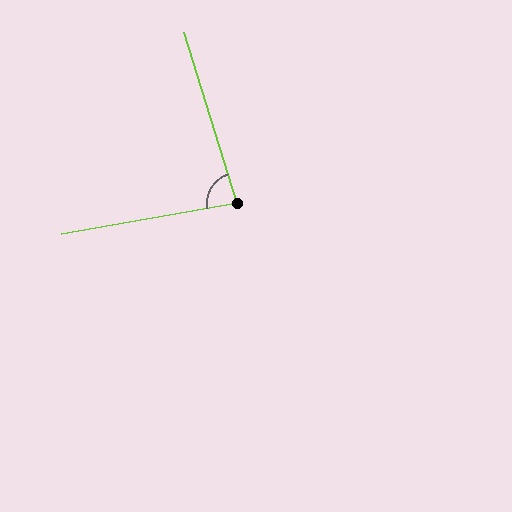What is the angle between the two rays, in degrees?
Approximately 83 degrees.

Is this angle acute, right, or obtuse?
It is acute.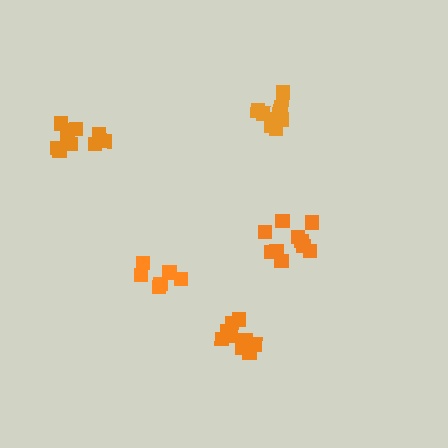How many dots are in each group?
Group 1: 9 dots, Group 2: 6 dots, Group 3: 9 dots, Group 4: 11 dots, Group 5: 10 dots (45 total).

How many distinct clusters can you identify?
There are 5 distinct clusters.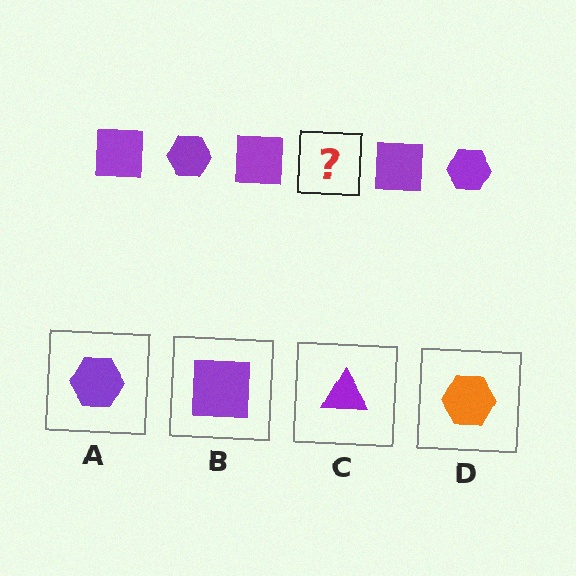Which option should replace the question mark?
Option A.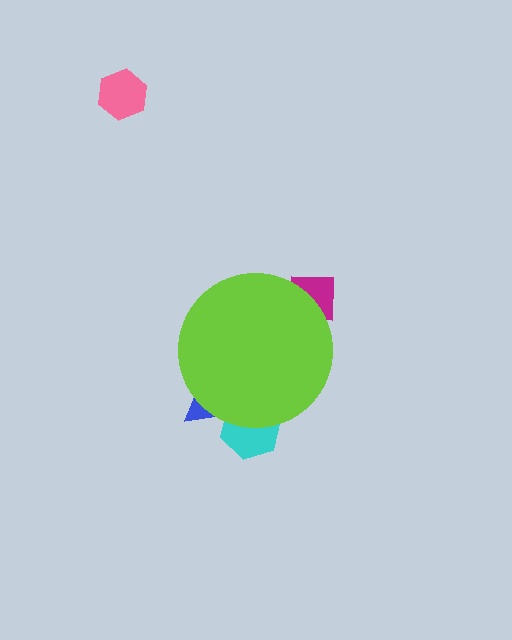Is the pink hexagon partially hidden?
No, the pink hexagon is fully visible.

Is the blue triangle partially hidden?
Yes, the blue triangle is partially hidden behind the lime circle.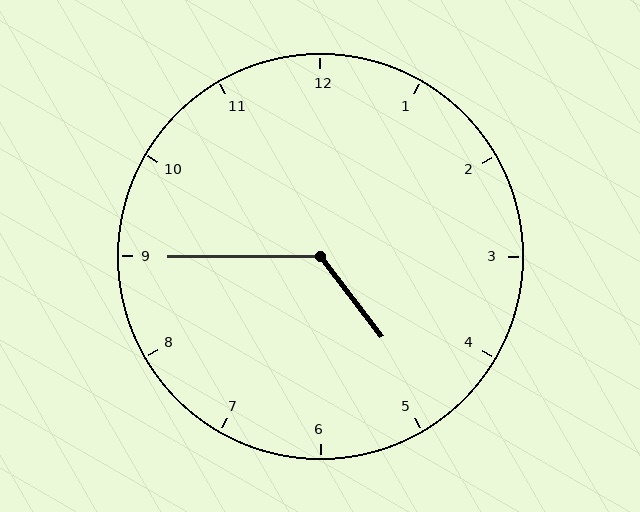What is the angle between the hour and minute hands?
Approximately 128 degrees.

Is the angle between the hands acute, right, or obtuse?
It is obtuse.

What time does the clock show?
4:45.